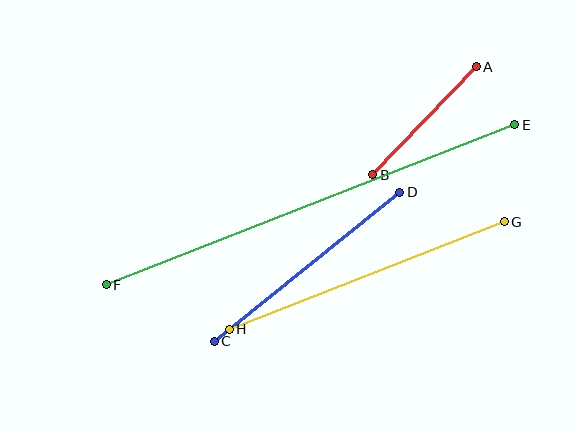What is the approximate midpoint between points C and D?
The midpoint is at approximately (307, 267) pixels.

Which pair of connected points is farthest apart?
Points E and F are farthest apart.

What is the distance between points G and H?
The distance is approximately 295 pixels.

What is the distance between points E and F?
The distance is approximately 439 pixels.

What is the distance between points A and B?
The distance is approximately 150 pixels.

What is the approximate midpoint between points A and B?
The midpoint is at approximately (424, 121) pixels.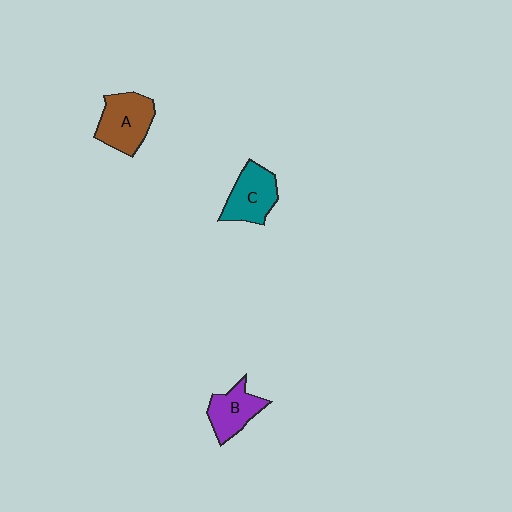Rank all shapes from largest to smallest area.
From largest to smallest: A (brown), C (teal), B (purple).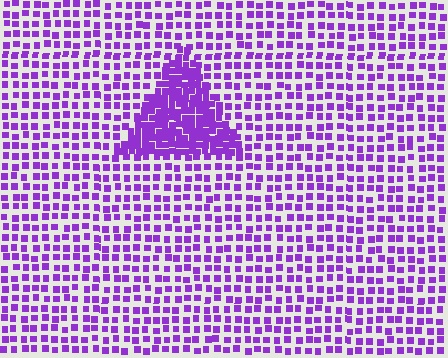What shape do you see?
I see a triangle.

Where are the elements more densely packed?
The elements are more densely packed inside the triangle boundary.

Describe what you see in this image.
The image contains small purple elements arranged at two different densities. A triangle-shaped region is visible where the elements are more densely packed than the surrounding area.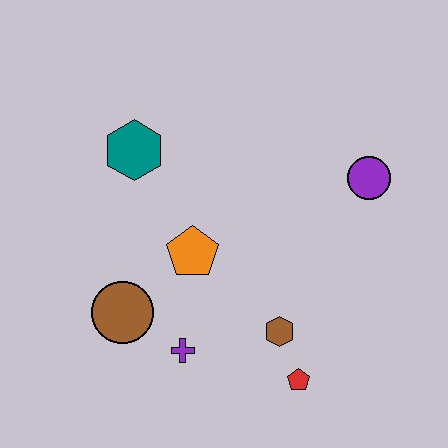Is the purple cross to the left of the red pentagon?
Yes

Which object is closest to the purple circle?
The brown hexagon is closest to the purple circle.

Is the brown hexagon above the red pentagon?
Yes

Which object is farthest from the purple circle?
The brown circle is farthest from the purple circle.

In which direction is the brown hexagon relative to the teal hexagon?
The brown hexagon is below the teal hexagon.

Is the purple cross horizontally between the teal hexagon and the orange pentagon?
Yes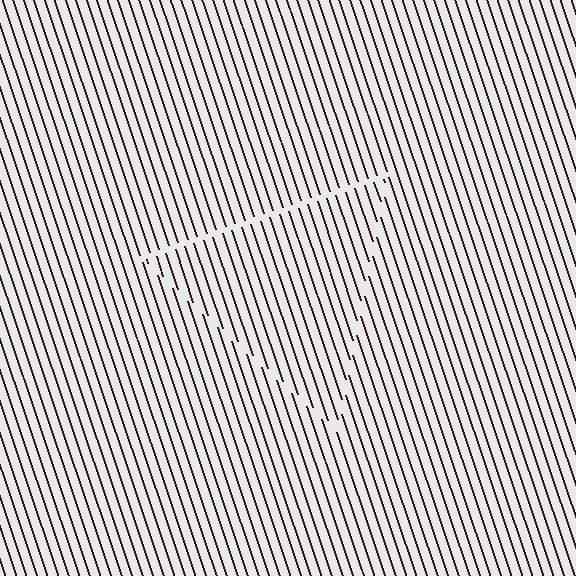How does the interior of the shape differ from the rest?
The interior of the shape contains the same grating, shifted by half a period — the contour is defined by the phase discontinuity where line-ends from the inner and outer gratings abut.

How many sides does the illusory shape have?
3 sides — the line-ends trace a triangle.